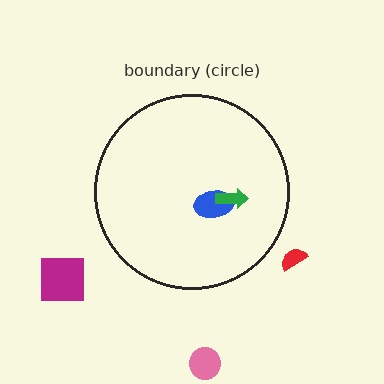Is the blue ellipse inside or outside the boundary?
Inside.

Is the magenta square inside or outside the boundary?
Outside.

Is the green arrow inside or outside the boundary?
Inside.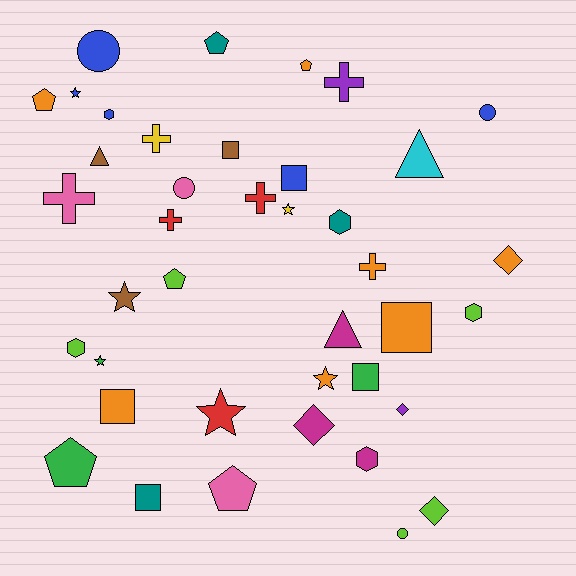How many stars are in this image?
There are 6 stars.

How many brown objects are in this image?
There are 3 brown objects.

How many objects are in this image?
There are 40 objects.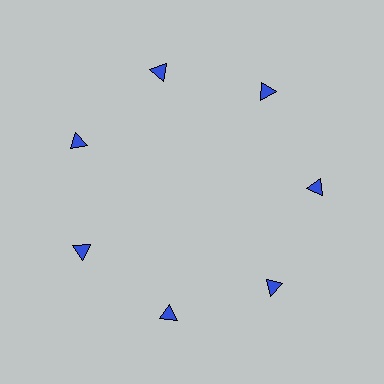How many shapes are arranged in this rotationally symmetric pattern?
There are 7 shapes, arranged in 7 groups of 1.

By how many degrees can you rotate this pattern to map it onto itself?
The pattern maps onto itself every 51 degrees of rotation.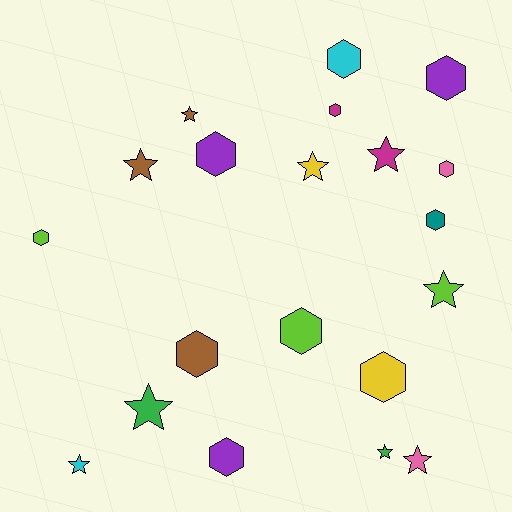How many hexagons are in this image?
There are 11 hexagons.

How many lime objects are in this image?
There are 3 lime objects.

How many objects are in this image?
There are 20 objects.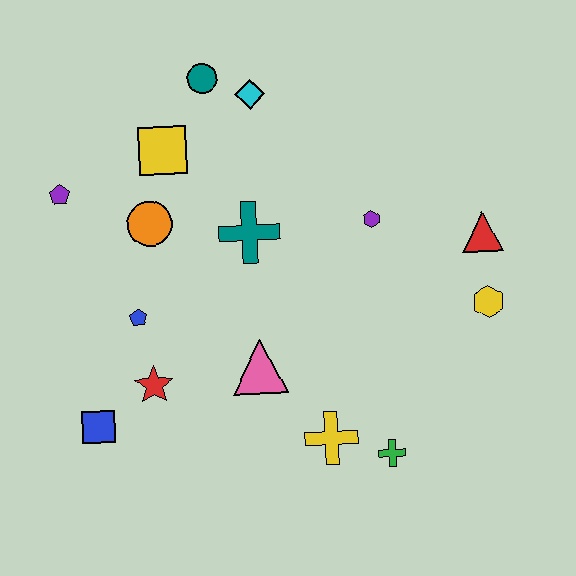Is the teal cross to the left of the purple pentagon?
No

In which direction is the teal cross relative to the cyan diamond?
The teal cross is below the cyan diamond.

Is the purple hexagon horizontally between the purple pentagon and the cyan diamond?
No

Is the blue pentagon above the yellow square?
No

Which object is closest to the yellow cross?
The green cross is closest to the yellow cross.